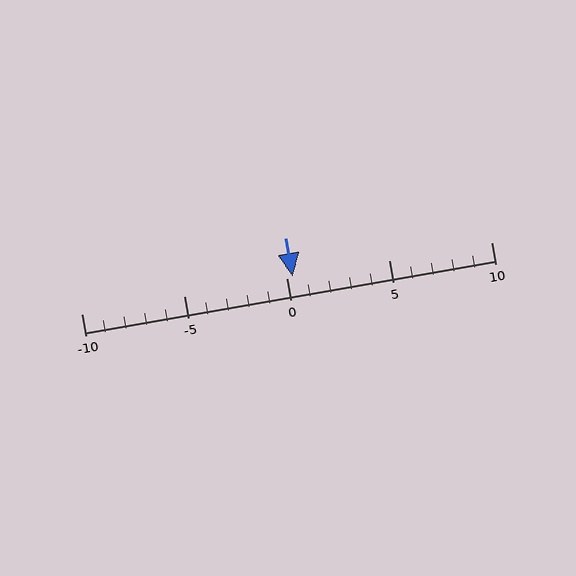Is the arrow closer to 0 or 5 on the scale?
The arrow is closer to 0.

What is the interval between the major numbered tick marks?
The major tick marks are spaced 5 units apart.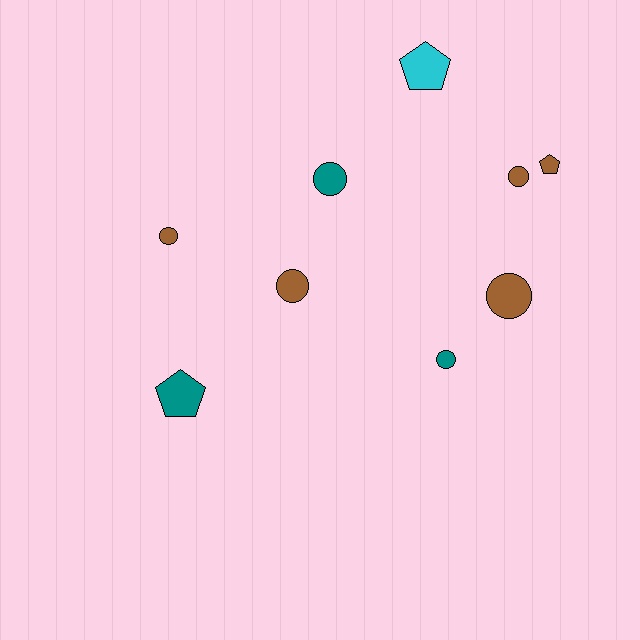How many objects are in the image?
There are 9 objects.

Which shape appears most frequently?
Circle, with 6 objects.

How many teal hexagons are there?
There are no teal hexagons.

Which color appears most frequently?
Brown, with 5 objects.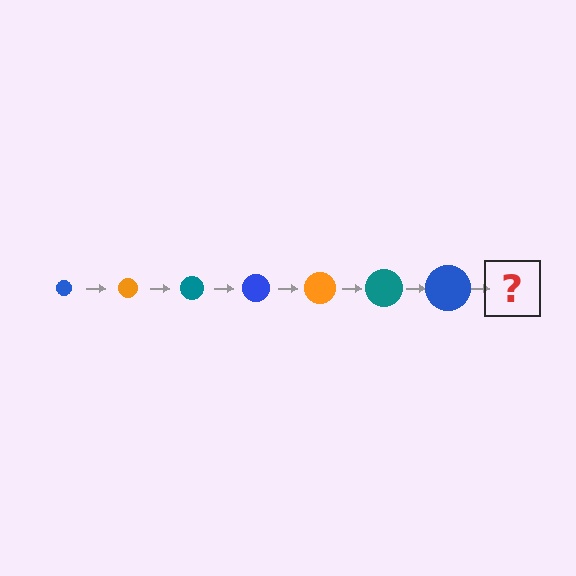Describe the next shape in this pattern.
It should be an orange circle, larger than the previous one.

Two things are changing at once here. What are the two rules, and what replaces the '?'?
The two rules are that the circle grows larger each step and the color cycles through blue, orange, and teal. The '?' should be an orange circle, larger than the previous one.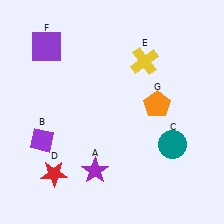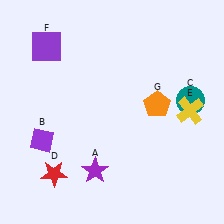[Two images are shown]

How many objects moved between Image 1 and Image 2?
2 objects moved between the two images.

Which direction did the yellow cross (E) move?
The yellow cross (E) moved down.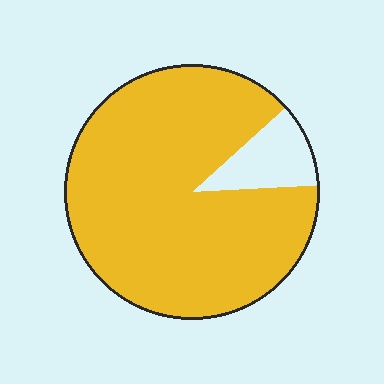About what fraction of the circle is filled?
About nine tenths (9/10).